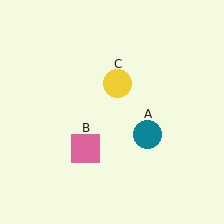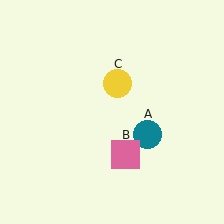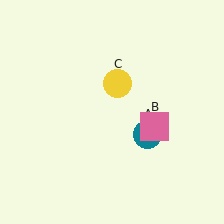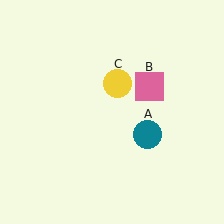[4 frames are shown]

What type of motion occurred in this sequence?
The pink square (object B) rotated counterclockwise around the center of the scene.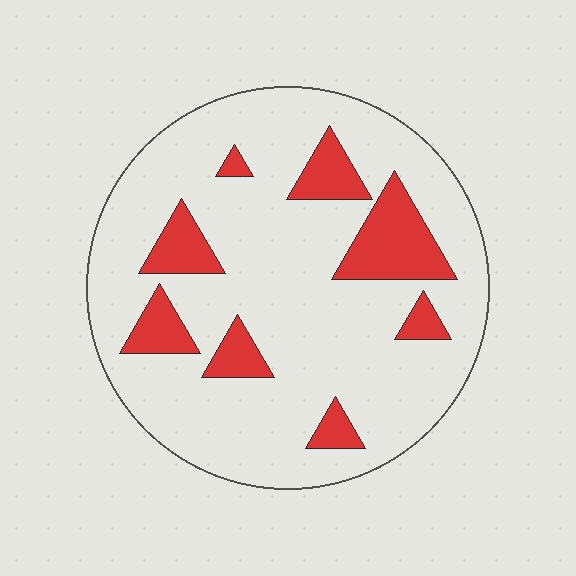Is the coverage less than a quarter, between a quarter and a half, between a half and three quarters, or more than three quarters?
Less than a quarter.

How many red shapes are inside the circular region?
8.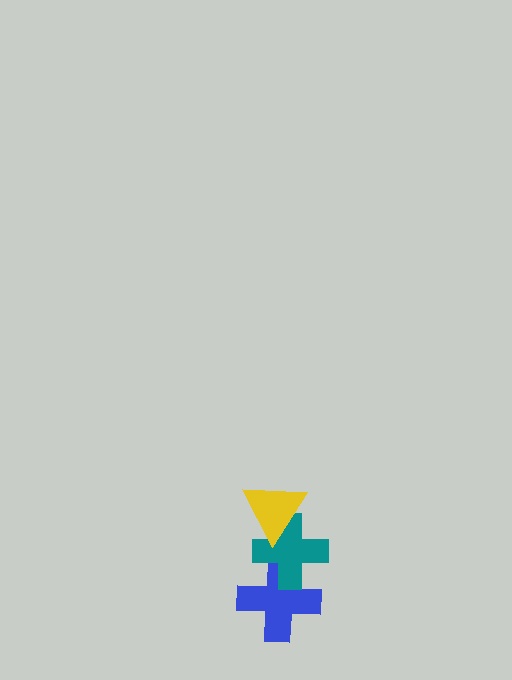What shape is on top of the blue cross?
The teal cross is on top of the blue cross.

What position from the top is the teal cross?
The teal cross is 2nd from the top.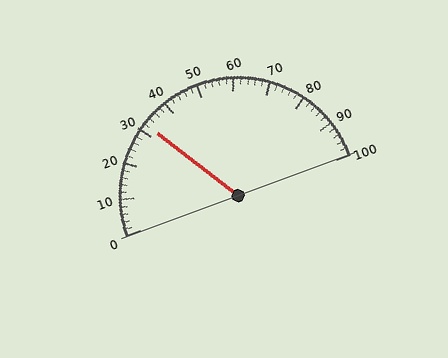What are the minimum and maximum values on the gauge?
The gauge ranges from 0 to 100.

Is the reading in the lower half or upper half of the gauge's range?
The reading is in the lower half of the range (0 to 100).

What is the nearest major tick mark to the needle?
The nearest major tick mark is 30.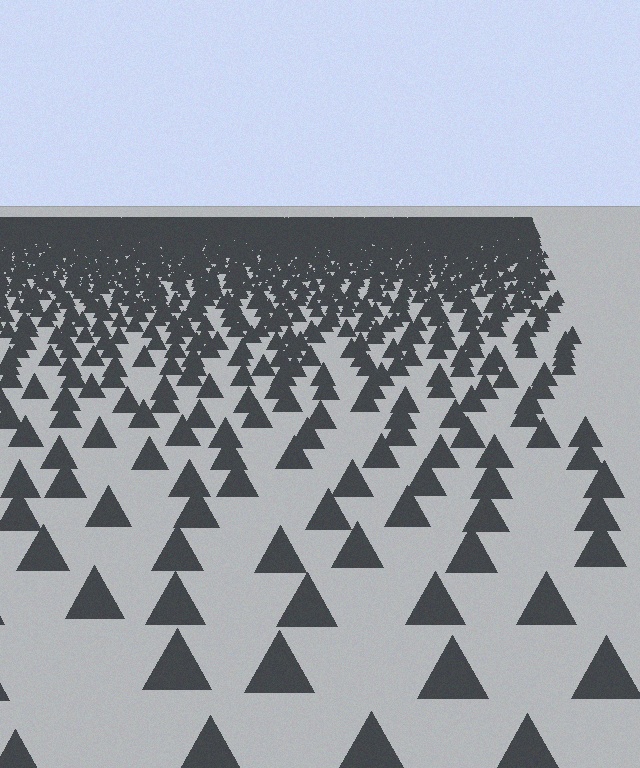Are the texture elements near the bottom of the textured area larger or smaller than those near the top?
Larger. Near the bottom, elements are closer to the viewer and appear at a bigger on-screen size.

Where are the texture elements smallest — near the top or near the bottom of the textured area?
Near the top.